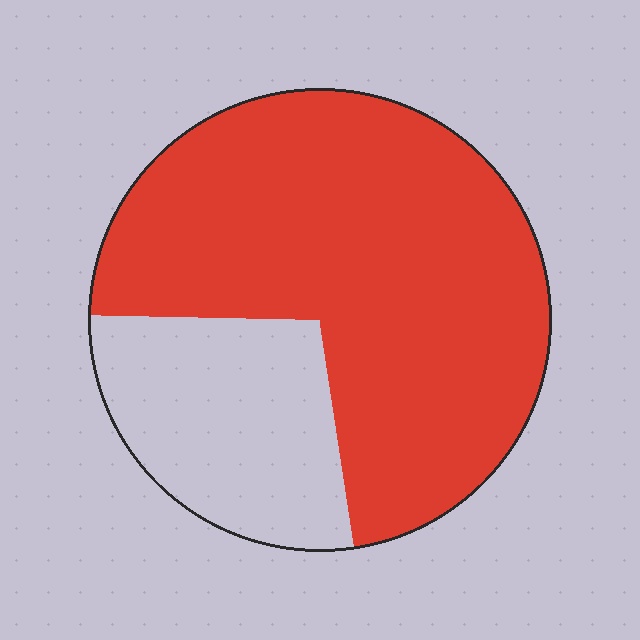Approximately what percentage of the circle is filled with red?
Approximately 70%.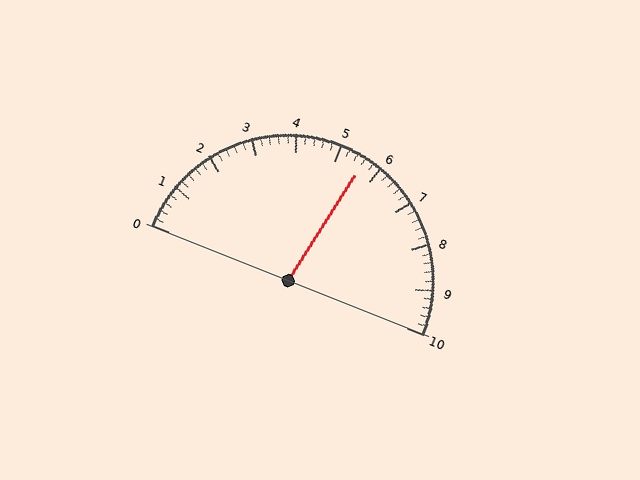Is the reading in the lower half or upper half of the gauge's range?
The reading is in the upper half of the range (0 to 10).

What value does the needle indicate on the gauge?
The needle indicates approximately 5.6.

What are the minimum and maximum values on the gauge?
The gauge ranges from 0 to 10.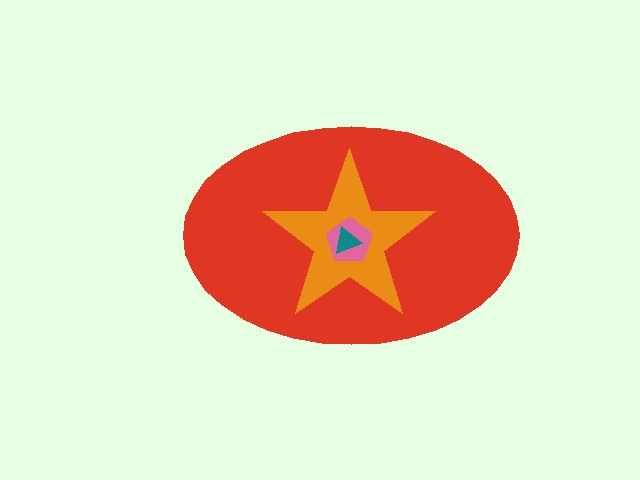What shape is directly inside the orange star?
The pink pentagon.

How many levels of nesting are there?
4.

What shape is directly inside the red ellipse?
The orange star.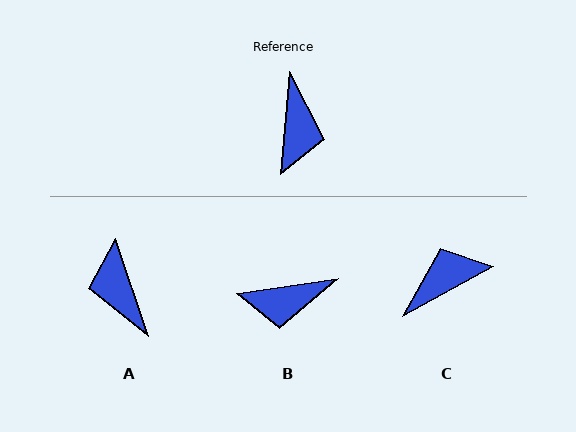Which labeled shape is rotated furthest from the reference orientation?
A, about 156 degrees away.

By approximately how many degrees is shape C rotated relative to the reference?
Approximately 123 degrees counter-clockwise.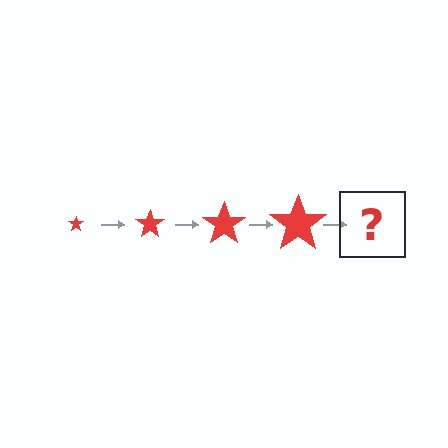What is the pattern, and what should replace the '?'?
The pattern is that the star gets progressively larger each step. The '?' should be a red star, larger than the previous one.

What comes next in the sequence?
The next element should be a red star, larger than the previous one.